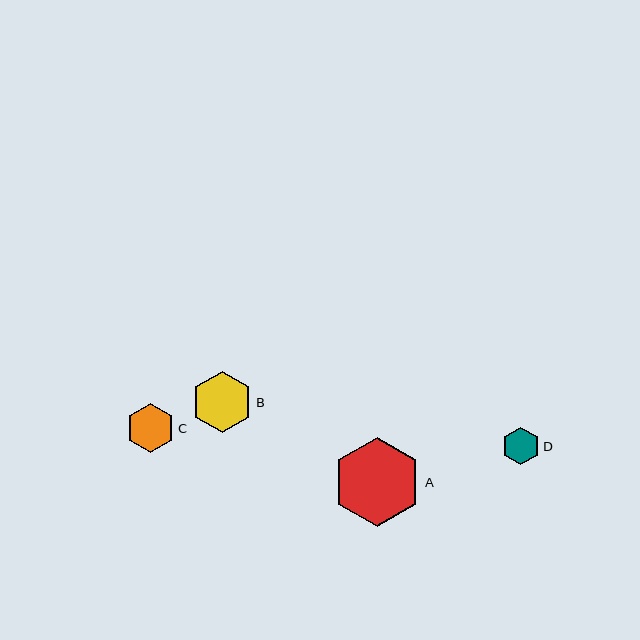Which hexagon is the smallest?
Hexagon D is the smallest with a size of approximately 38 pixels.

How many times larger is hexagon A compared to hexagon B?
Hexagon A is approximately 1.5 times the size of hexagon B.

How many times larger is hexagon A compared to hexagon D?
Hexagon A is approximately 2.4 times the size of hexagon D.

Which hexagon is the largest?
Hexagon A is the largest with a size of approximately 89 pixels.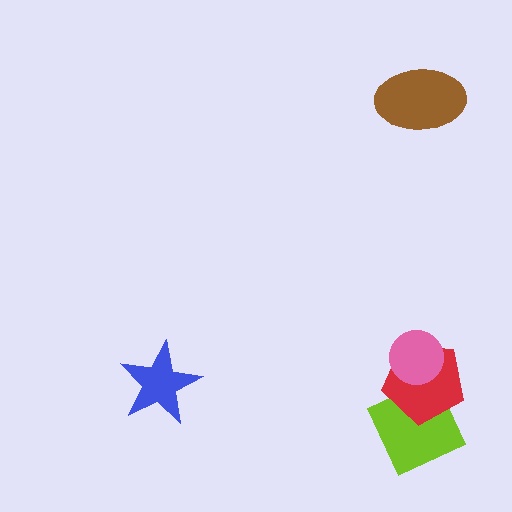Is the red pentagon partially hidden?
Yes, it is partially covered by another shape.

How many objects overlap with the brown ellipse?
0 objects overlap with the brown ellipse.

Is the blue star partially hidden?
No, no other shape covers it.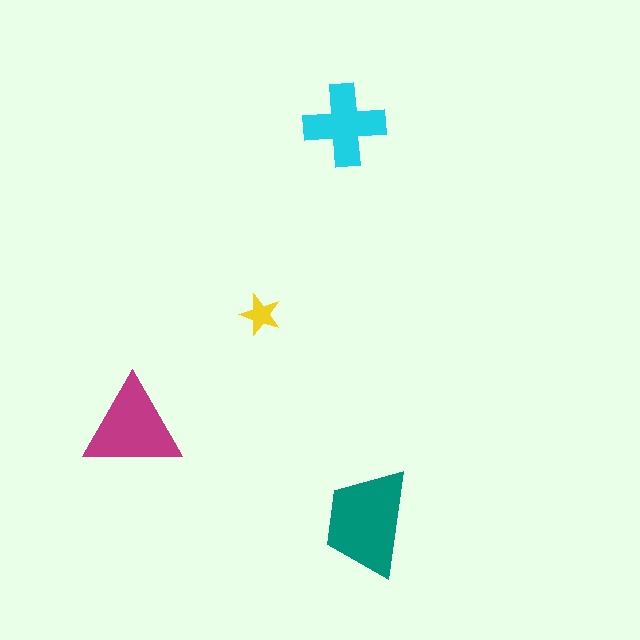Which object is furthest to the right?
The teal trapezoid is rightmost.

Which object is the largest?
The teal trapezoid.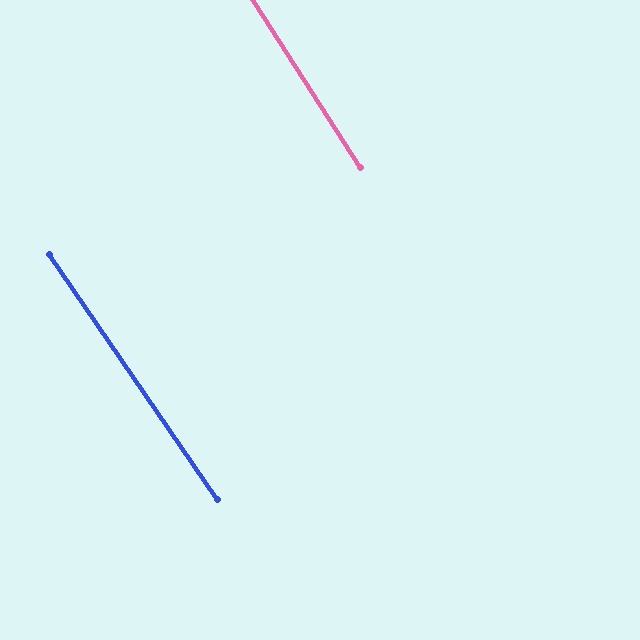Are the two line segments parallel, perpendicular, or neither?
Parallel — their directions differ by only 1.9°.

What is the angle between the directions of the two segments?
Approximately 2 degrees.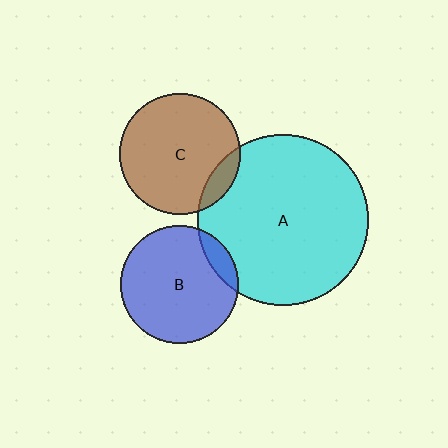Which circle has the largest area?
Circle A (cyan).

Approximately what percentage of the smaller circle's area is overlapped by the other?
Approximately 10%.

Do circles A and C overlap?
Yes.